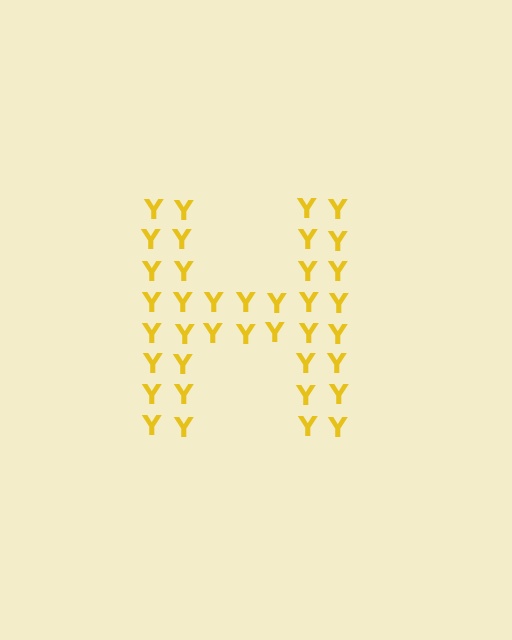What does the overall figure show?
The overall figure shows the letter H.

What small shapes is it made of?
It is made of small letter Y's.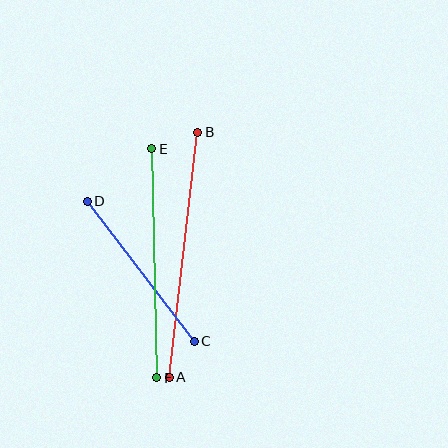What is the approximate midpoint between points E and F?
The midpoint is at approximately (154, 263) pixels.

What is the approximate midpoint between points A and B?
The midpoint is at approximately (184, 255) pixels.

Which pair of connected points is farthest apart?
Points A and B are farthest apart.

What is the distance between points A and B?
The distance is approximately 247 pixels.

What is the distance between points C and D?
The distance is approximately 176 pixels.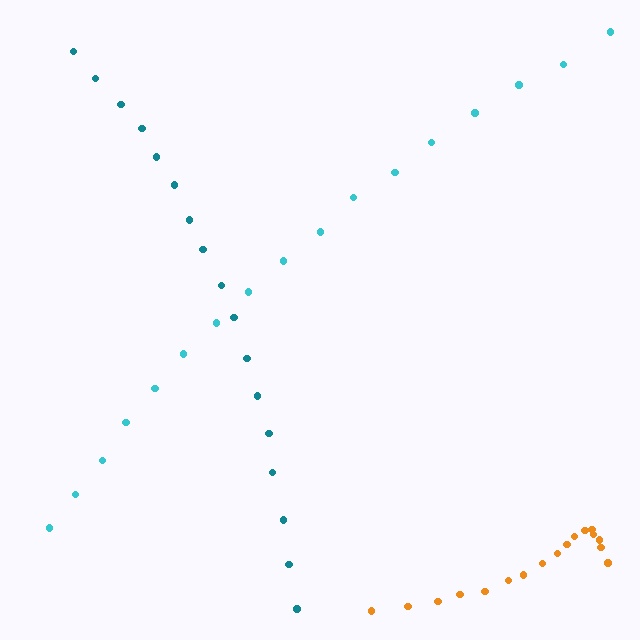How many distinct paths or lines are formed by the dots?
There are 3 distinct paths.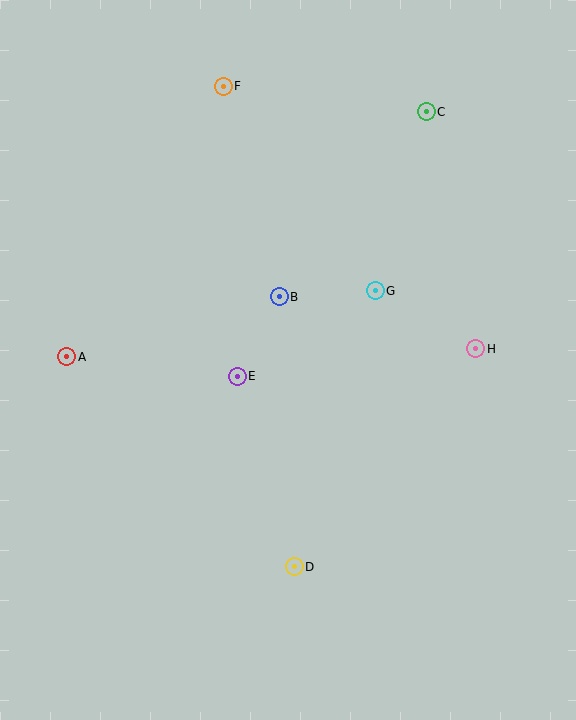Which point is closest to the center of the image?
Point E at (237, 376) is closest to the center.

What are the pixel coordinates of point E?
Point E is at (237, 376).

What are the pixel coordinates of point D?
Point D is at (294, 567).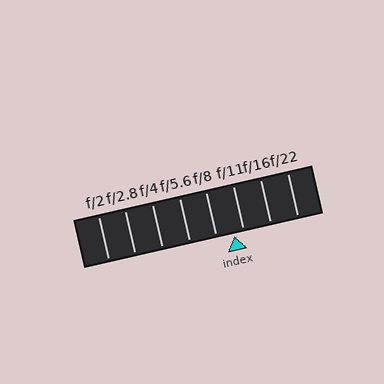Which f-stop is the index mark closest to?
The index mark is closest to f/11.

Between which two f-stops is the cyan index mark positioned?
The index mark is between f/8 and f/11.